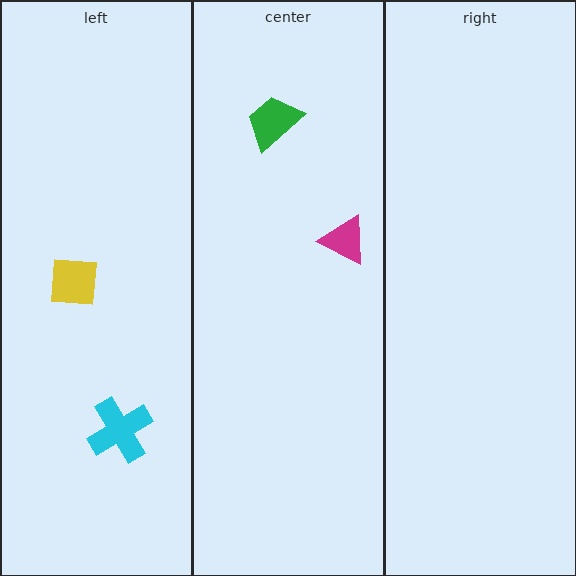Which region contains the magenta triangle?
The center region.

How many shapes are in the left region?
2.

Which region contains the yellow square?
The left region.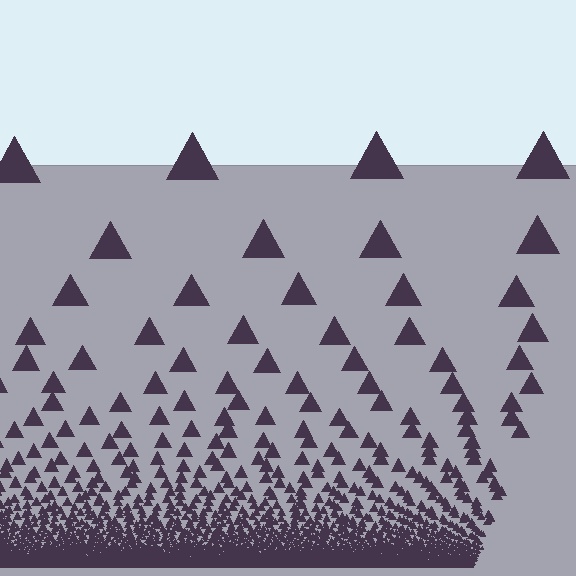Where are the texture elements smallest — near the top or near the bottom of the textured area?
Near the bottom.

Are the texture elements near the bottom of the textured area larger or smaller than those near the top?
Smaller. The gradient is inverted — elements near the bottom are smaller and denser.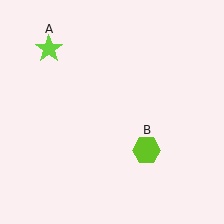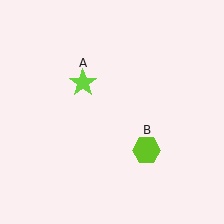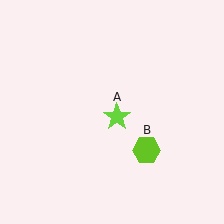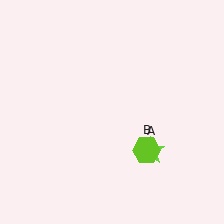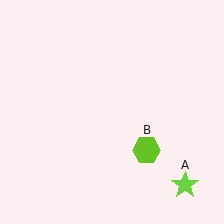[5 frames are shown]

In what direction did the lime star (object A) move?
The lime star (object A) moved down and to the right.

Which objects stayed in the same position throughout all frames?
Lime hexagon (object B) remained stationary.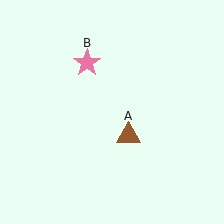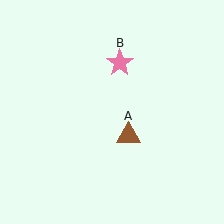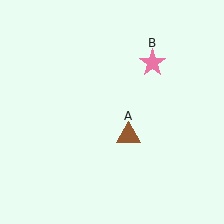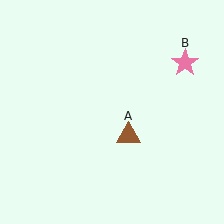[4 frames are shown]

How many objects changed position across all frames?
1 object changed position: pink star (object B).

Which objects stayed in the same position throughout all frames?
Brown triangle (object A) remained stationary.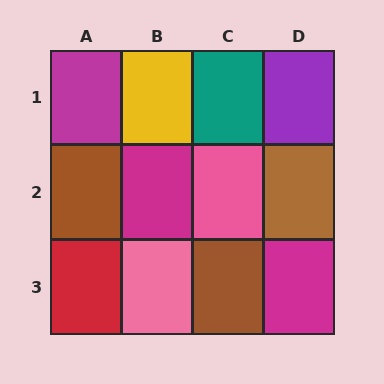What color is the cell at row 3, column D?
Magenta.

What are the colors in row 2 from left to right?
Brown, magenta, pink, brown.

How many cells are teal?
1 cell is teal.